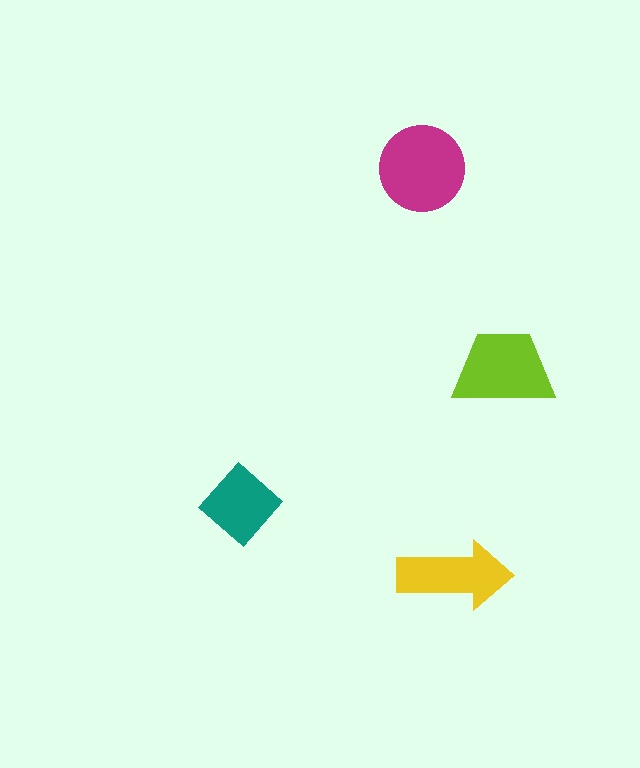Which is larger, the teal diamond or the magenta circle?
The magenta circle.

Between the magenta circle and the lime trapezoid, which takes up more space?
The magenta circle.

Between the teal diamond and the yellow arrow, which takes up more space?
The yellow arrow.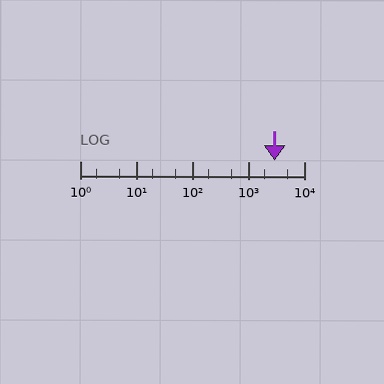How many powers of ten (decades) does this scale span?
The scale spans 4 decades, from 1 to 10000.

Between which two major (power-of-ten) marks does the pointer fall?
The pointer is between 1000 and 10000.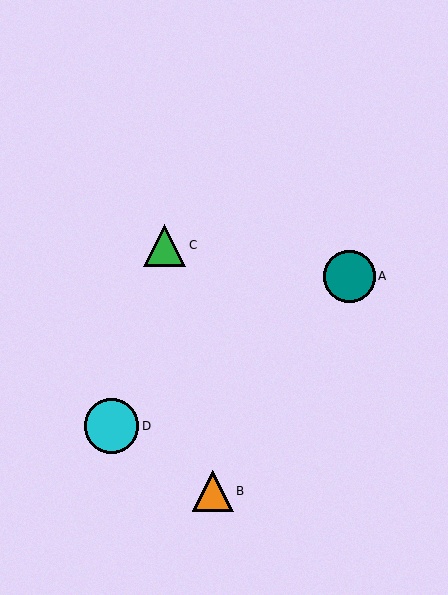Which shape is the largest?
The cyan circle (labeled D) is the largest.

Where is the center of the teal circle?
The center of the teal circle is at (349, 276).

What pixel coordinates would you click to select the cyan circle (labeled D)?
Click at (111, 426) to select the cyan circle D.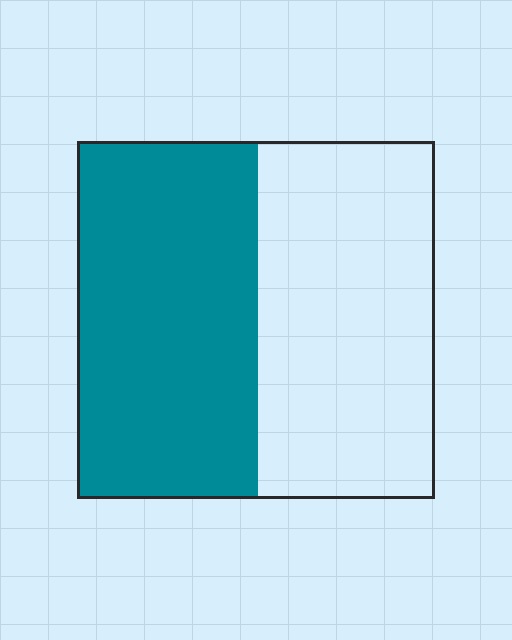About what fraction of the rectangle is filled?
About one half (1/2).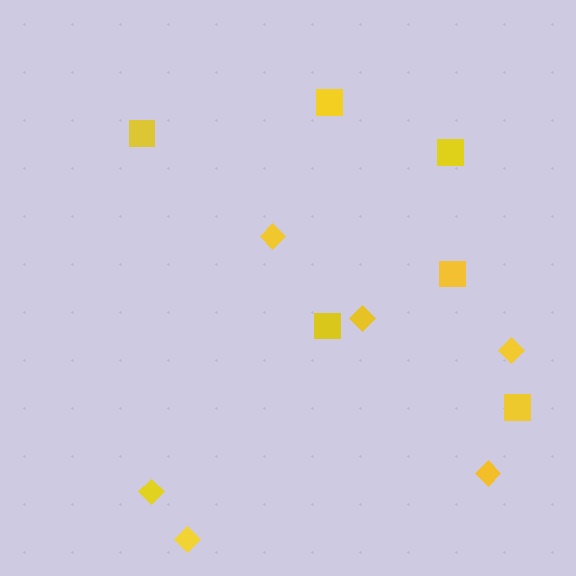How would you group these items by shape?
There are 2 groups: one group of diamonds (6) and one group of squares (6).